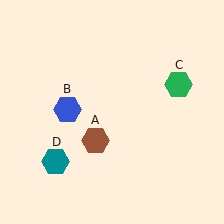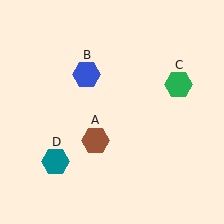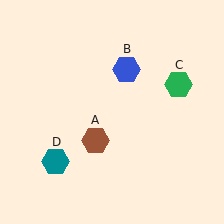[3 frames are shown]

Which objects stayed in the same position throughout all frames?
Brown hexagon (object A) and green hexagon (object C) and teal hexagon (object D) remained stationary.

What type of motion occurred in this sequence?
The blue hexagon (object B) rotated clockwise around the center of the scene.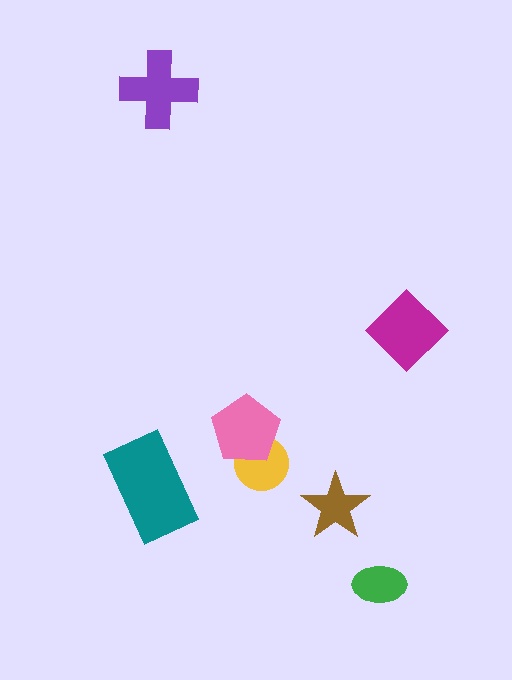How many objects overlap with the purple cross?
0 objects overlap with the purple cross.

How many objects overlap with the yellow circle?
1 object overlaps with the yellow circle.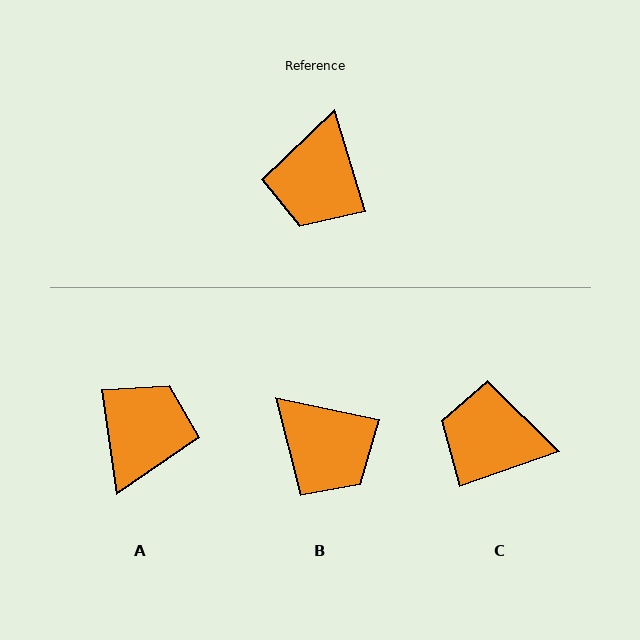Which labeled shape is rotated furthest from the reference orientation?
A, about 171 degrees away.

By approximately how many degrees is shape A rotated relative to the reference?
Approximately 171 degrees counter-clockwise.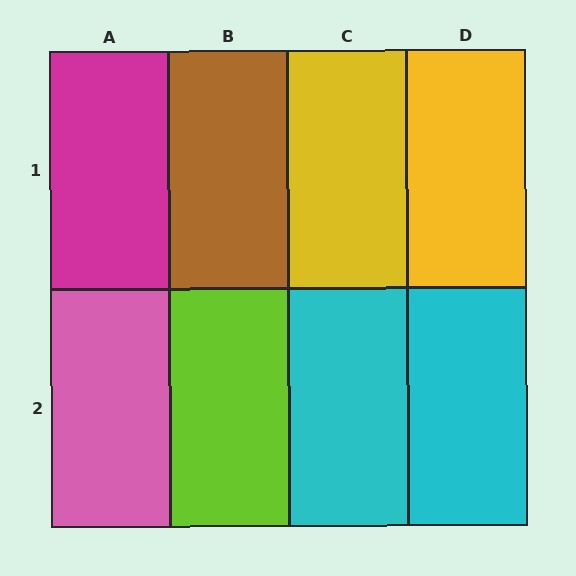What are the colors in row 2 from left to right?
Pink, lime, cyan, cyan.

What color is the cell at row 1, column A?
Magenta.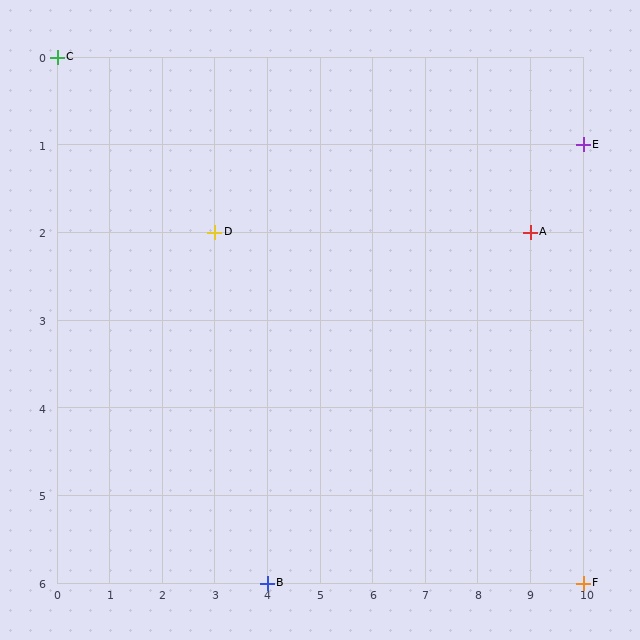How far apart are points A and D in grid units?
Points A and D are 6 columns apart.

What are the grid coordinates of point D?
Point D is at grid coordinates (3, 2).